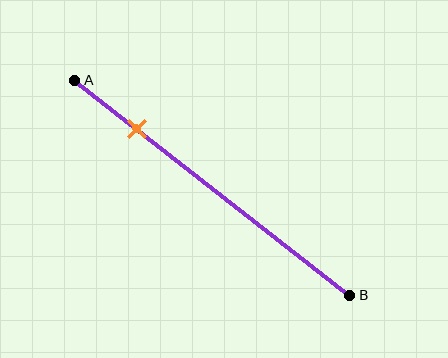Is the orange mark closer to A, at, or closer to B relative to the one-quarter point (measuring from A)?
The orange mark is approximately at the one-quarter point of segment AB.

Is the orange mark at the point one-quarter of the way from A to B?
Yes, the mark is approximately at the one-quarter point.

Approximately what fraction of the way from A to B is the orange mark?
The orange mark is approximately 20% of the way from A to B.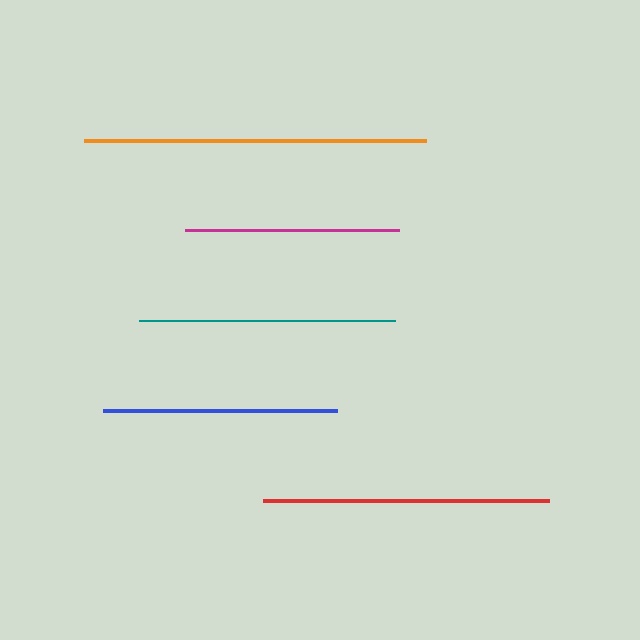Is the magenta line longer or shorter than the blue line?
The blue line is longer than the magenta line.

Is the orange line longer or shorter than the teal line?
The orange line is longer than the teal line.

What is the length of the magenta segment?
The magenta segment is approximately 214 pixels long.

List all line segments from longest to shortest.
From longest to shortest: orange, red, teal, blue, magenta.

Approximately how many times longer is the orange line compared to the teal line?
The orange line is approximately 1.3 times the length of the teal line.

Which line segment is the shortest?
The magenta line is the shortest at approximately 214 pixels.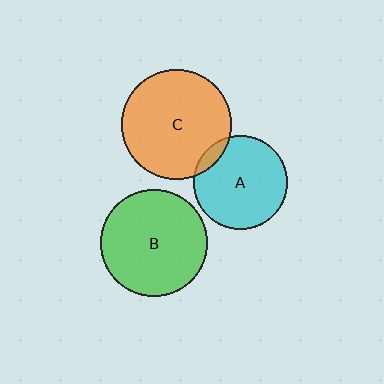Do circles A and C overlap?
Yes.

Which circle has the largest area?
Circle C (orange).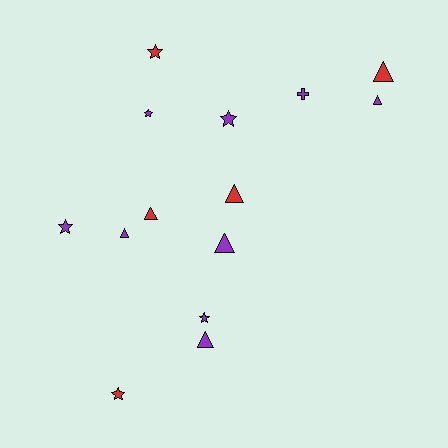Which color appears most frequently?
Purple, with 9 objects.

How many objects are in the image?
There are 14 objects.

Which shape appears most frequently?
Triangle, with 7 objects.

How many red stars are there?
There are 2 red stars.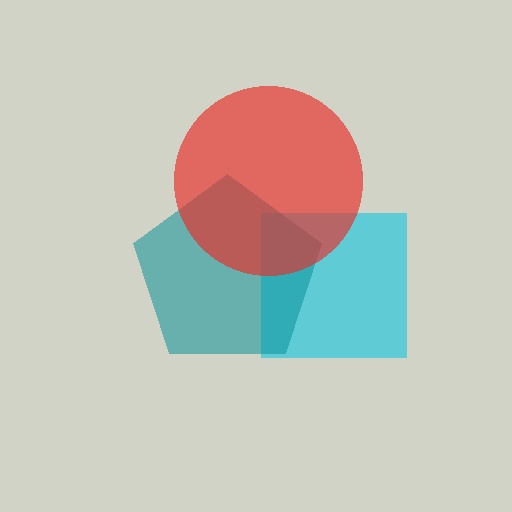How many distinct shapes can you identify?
There are 3 distinct shapes: a cyan square, a teal pentagon, a red circle.